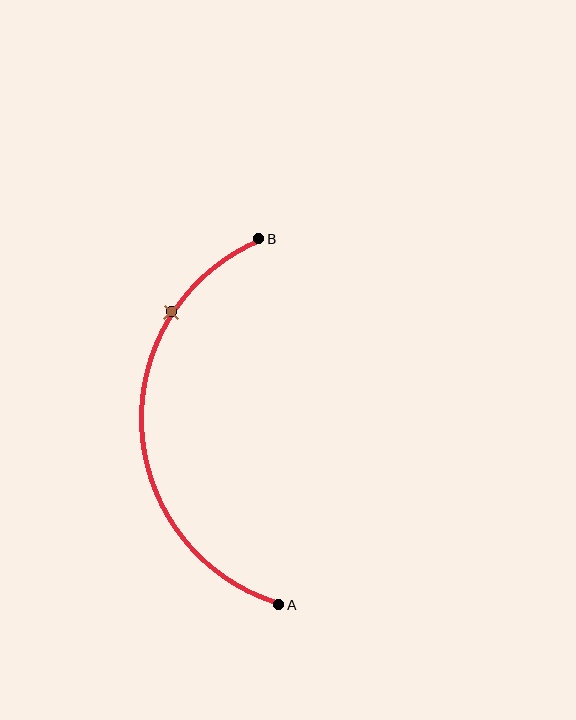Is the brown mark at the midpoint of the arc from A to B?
No. The brown mark lies on the arc but is closer to endpoint B. The arc midpoint would be at the point on the curve equidistant along the arc from both A and B.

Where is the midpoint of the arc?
The arc midpoint is the point on the curve farthest from the straight line joining A and B. It sits to the left of that line.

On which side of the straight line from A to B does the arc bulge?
The arc bulges to the left of the straight line connecting A and B.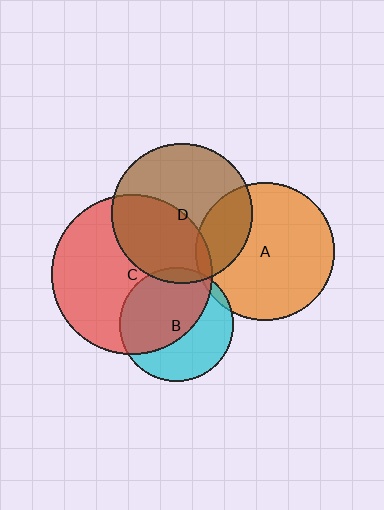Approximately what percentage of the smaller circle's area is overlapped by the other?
Approximately 5%.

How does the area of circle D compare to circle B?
Approximately 1.5 times.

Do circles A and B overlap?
Yes.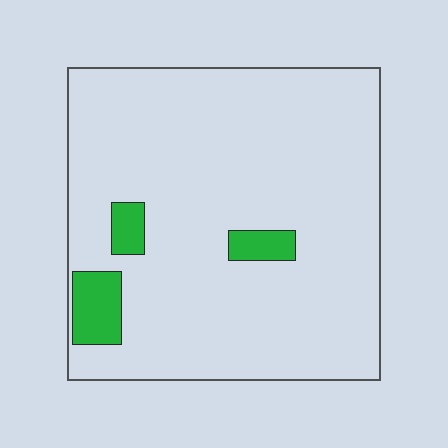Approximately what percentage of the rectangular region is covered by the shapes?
Approximately 10%.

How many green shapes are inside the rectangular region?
3.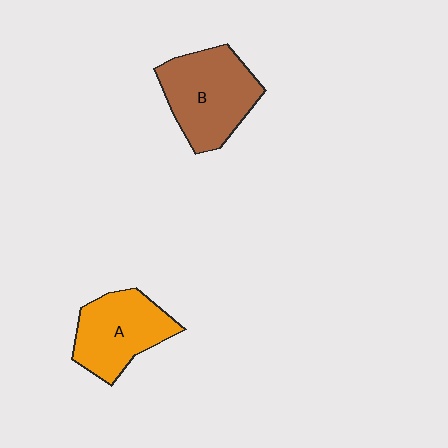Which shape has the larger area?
Shape B (brown).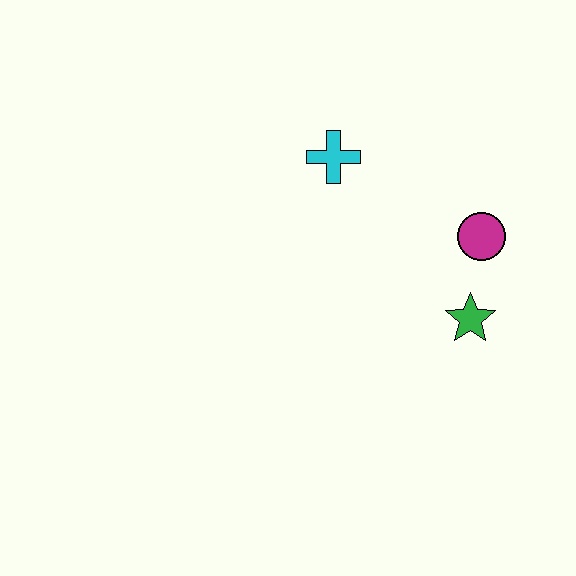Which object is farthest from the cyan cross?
The green star is farthest from the cyan cross.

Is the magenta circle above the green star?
Yes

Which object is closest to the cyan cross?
The magenta circle is closest to the cyan cross.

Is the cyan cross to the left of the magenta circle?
Yes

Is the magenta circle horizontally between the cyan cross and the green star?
No